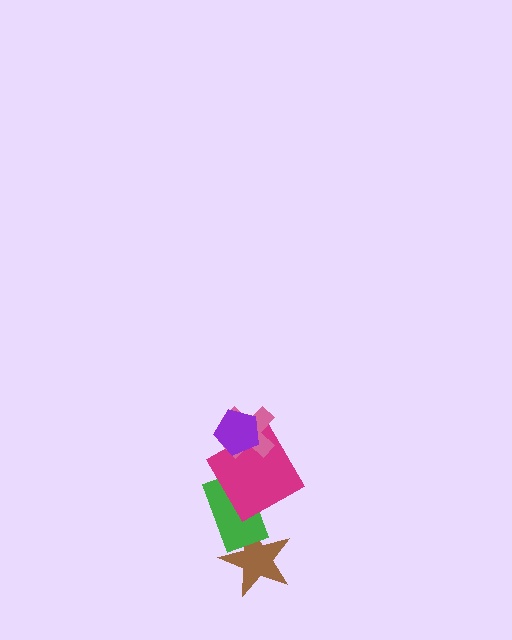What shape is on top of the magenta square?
The pink cross is on top of the magenta square.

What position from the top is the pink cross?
The pink cross is 2nd from the top.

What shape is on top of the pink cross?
The purple pentagon is on top of the pink cross.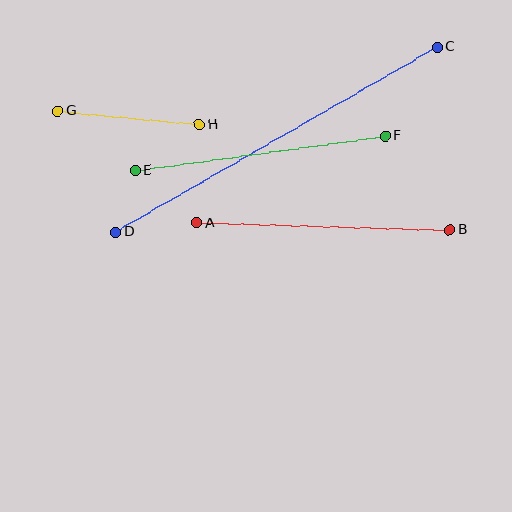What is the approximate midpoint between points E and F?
The midpoint is at approximately (260, 153) pixels.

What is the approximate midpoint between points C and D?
The midpoint is at approximately (276, 140) pixels.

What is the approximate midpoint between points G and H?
The midpoint is at approximately (128, 118) pixels.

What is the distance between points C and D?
The distance is approximately 371 pixels.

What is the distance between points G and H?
The distance is approximately 142 pixels.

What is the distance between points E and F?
The distance is approximately 252 pixels.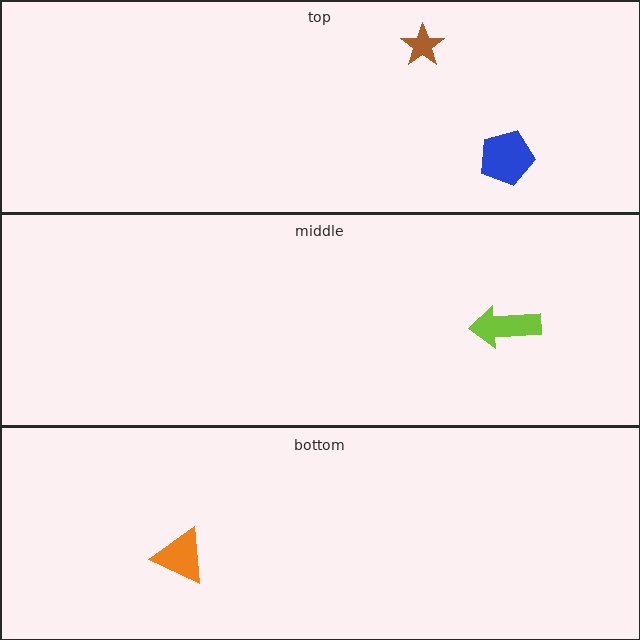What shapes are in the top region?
The blue pentagon, the brown star.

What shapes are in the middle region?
The lime arrow.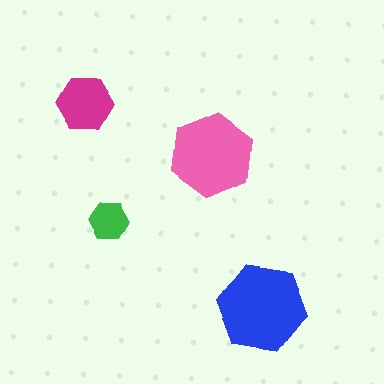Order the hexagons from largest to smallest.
the blue one, the pink one, the magenta one, the green one.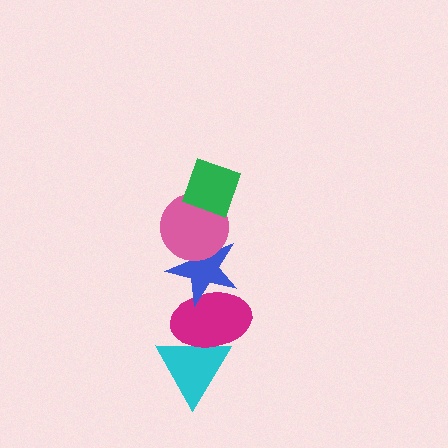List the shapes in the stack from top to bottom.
From top to bottom: the green diamond, the pink circle, the blue star, the magenta ellipse, the cyan triangle.